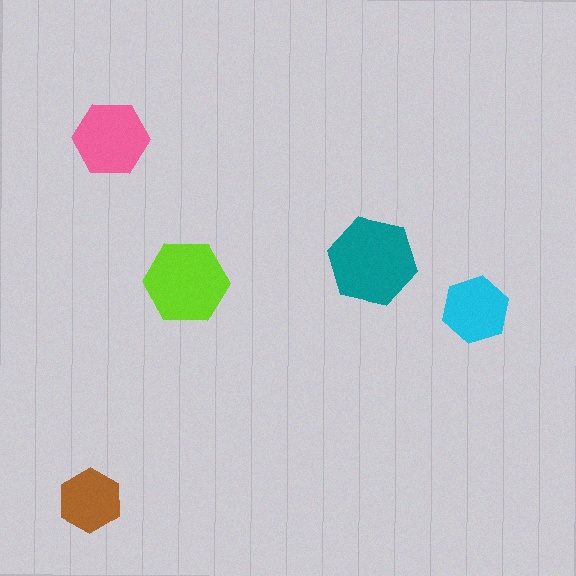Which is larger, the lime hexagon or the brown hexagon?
The lime one.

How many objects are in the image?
There are 5 objects in the image.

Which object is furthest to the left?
The brown hexagon is leftmost.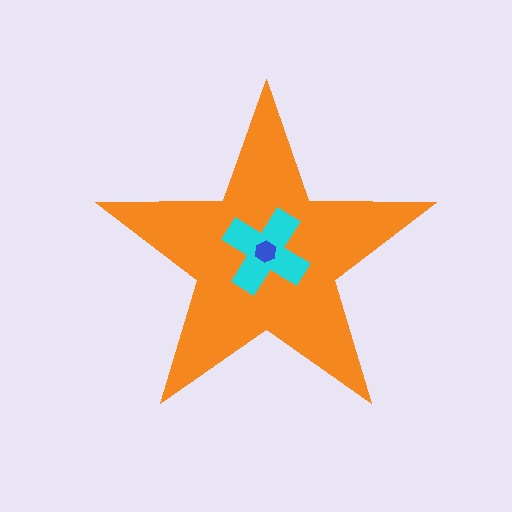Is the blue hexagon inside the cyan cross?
Yes.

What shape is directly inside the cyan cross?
The blue hexagon.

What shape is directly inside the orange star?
The cyan cross.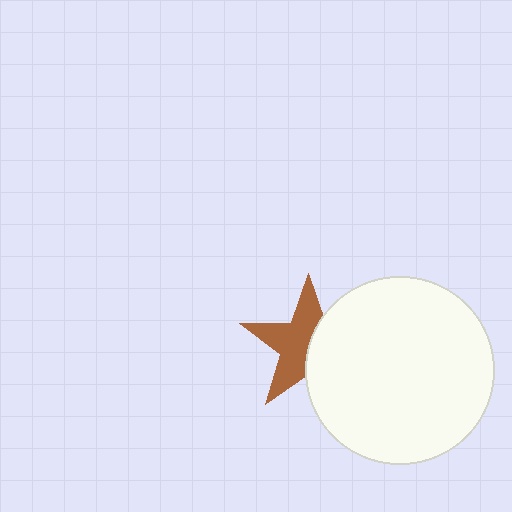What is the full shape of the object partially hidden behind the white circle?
The partially hidden object is a brown star.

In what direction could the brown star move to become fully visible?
The brown star could move left. That would shift it out from behind the white circle entirely.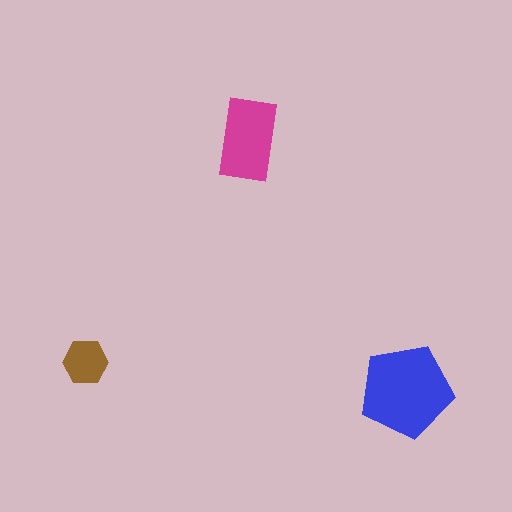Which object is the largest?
The blue pentagon.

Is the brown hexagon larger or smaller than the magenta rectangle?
Smaller.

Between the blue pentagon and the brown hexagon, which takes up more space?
The blue pentagon.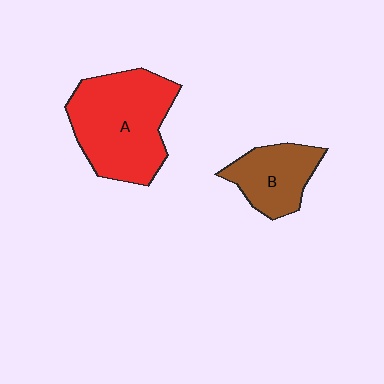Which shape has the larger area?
Shape A (red).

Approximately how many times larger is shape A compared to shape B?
Approximately 1.9 times.